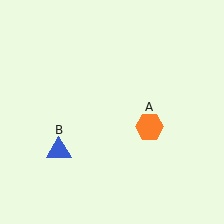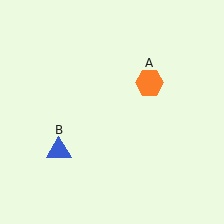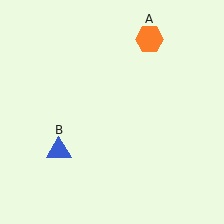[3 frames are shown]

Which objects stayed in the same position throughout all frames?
Blue triangle (object B) remained stationary.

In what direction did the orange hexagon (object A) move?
The orange hexagon (object A) moved up.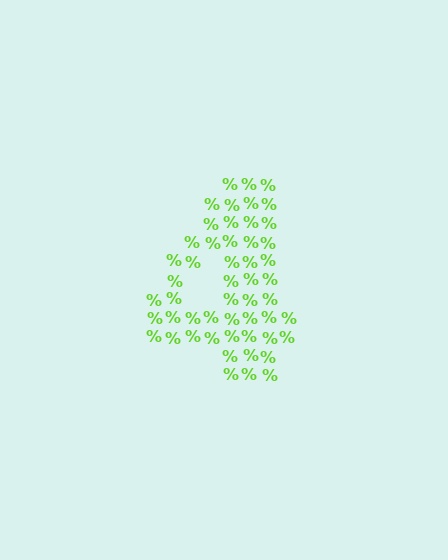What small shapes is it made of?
It is made of small percent signs.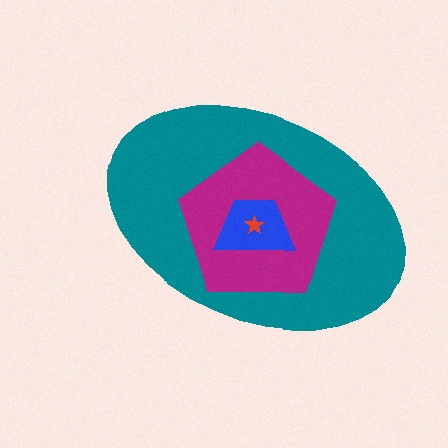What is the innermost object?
The red star.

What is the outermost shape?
The teal ellipse.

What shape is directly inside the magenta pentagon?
The blue trapezoid.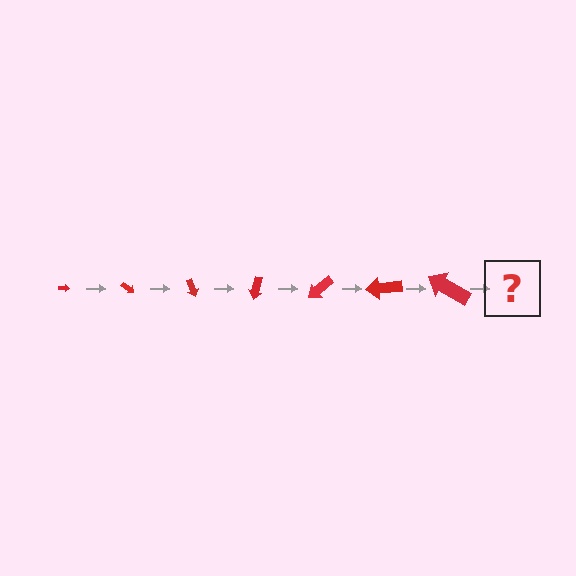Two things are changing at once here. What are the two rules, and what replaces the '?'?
The two rules are that the arrow grows larger each step and it rotates 35 degrees each step. The '?' should be an arrow, larger than the previous one and rotated 245 degrees from the start.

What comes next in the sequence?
The next element should be an arrow, larger than the previous one and rotated 245 degrees from the start.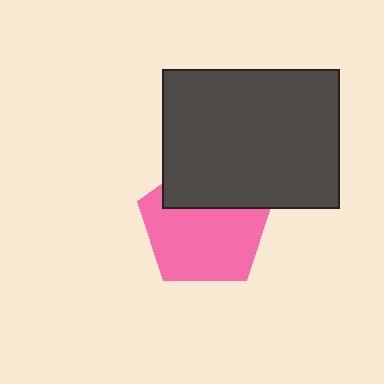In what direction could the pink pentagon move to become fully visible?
The pink pentagon could move down. That would shift it out from behind the dark gray rectangle entirely.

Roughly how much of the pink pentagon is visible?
Most of it is visible (roughly 67%).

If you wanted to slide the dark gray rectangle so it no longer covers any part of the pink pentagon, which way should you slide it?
Slide it up — that is the most direct way to separate the two shapes.